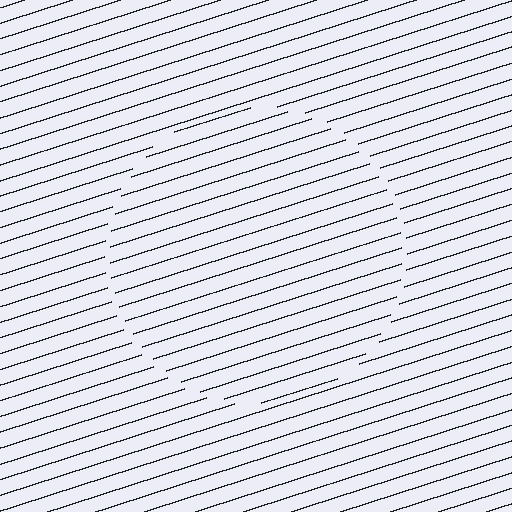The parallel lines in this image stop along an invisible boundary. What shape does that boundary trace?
An illusory circle. The interior of the shape contains the same grating, shifted by half a period — the contour is defined by the phase discontinuity where line-ends from the inner and outer gratings abut.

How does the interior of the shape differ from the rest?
The interior of the shape contains the same grating, shifted by half a period — the contour is defined by the phase discontinuity where line-ends from the inner and outer gratings abut.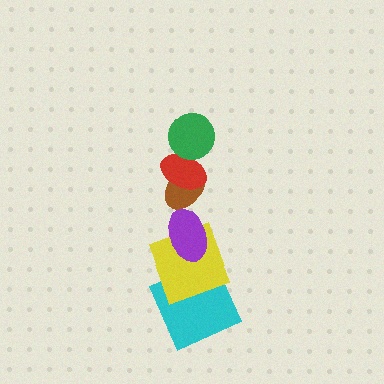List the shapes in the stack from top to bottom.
From top to bottom: the green circle, the red ellipse, the brown ellipse, the purple ellipse, the yellow square, the cyan square.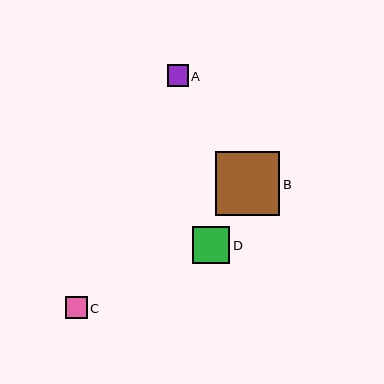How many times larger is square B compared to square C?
Square B is approximately 2.9 times the size of square C.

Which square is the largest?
Square B is the largest with a size of approximately 64 pixels.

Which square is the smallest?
Square A is the smallest with a size of approximately 21 pixels.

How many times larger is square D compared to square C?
Square D is approximately 1.7 times the size of square C.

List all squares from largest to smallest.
From largest to smallest: B, D, C, A.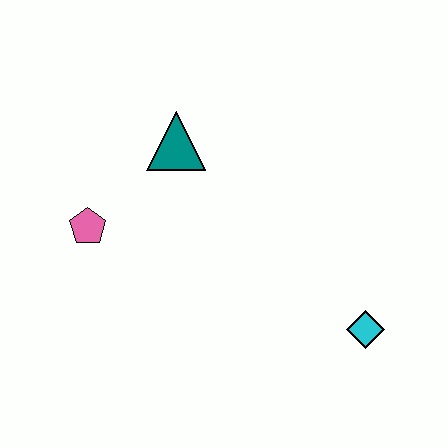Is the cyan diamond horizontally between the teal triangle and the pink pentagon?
No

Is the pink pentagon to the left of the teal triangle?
Yes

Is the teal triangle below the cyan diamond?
No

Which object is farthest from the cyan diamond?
The pink pentagon is farthest from the cyan diamond.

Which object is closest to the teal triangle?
The pink pentagon is closest to the teal triangle.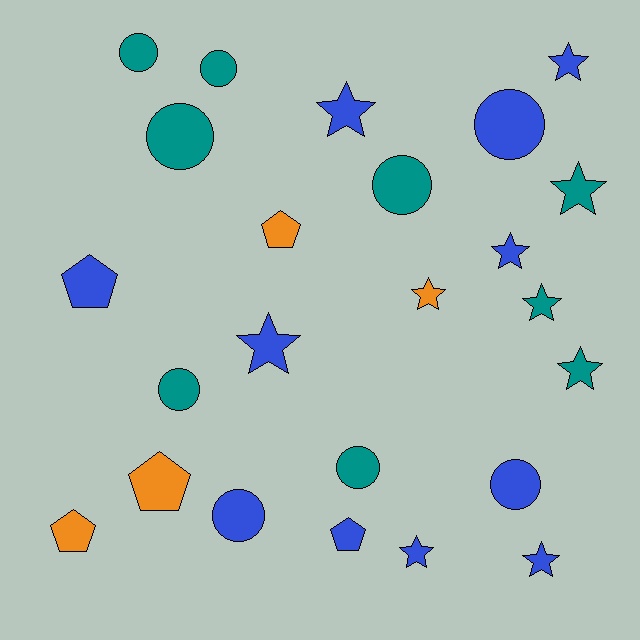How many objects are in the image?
There are 24 objects.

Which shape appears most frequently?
Star, with 10 objects.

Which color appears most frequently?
Blue, with 11 objects.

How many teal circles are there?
There are 6 teal circles.